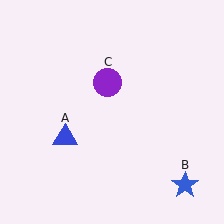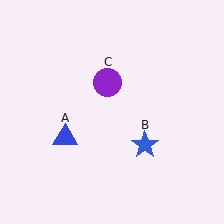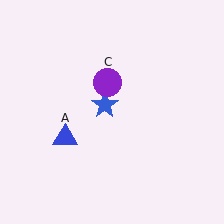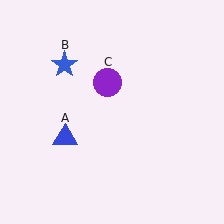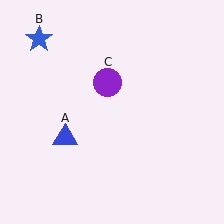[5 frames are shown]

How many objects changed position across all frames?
1 object changed position: blue star (object B).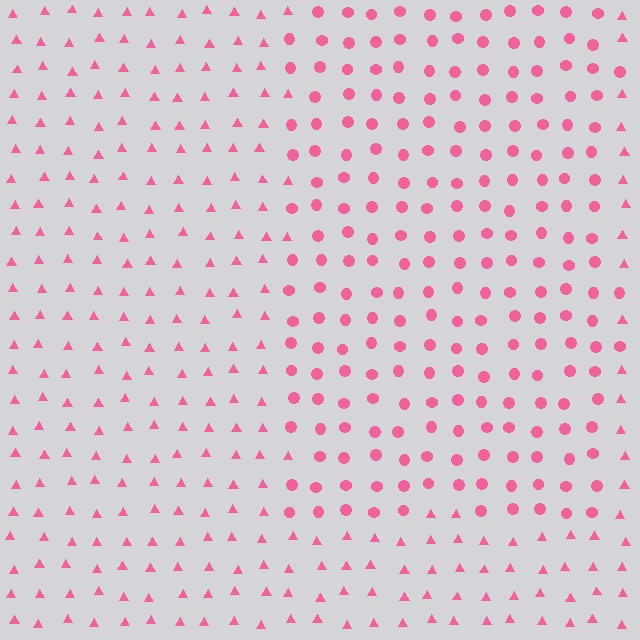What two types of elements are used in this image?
The image uses circles inside the rectangle region and triangles outside it.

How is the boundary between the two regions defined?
The boundary is defined by a change in element shape: circles inside vs. triangles outside. All elements share the same color and spacing.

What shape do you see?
I see a rectangle.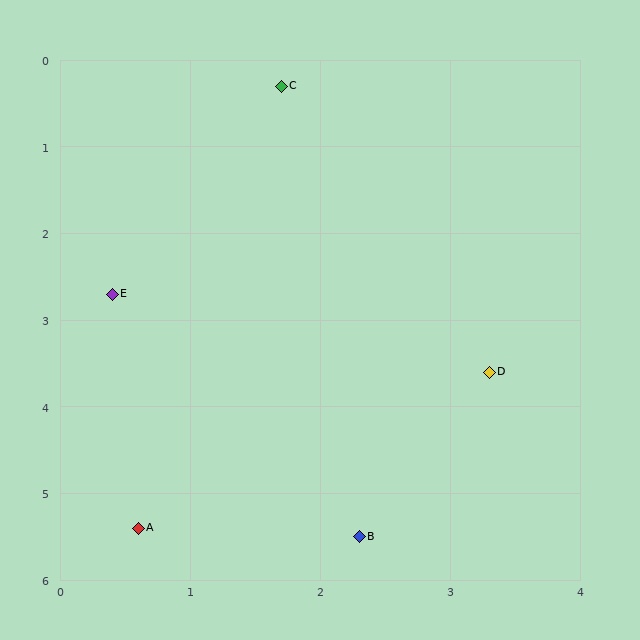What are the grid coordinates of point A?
Point A is at approximately (0.6, 5.4).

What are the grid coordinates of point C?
Point C is at approximately (1.7, 0.3).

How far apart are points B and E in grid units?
Points B and E are about 3.4 grid units apart.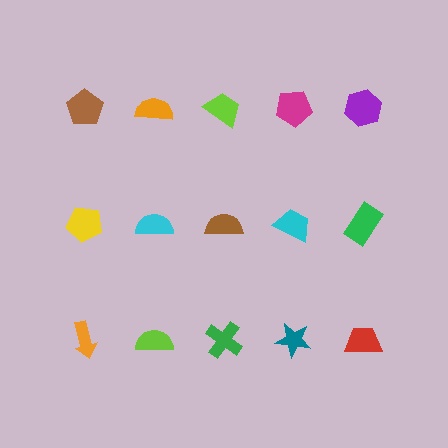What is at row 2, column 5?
A green rectangle.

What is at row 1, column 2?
An orange semicircle.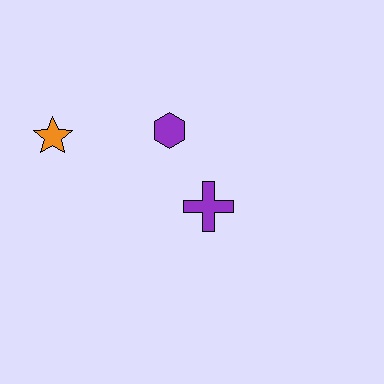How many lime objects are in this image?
There are no lime objects.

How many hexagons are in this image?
There is 1 hexagon.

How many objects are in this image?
There are 3 objects.